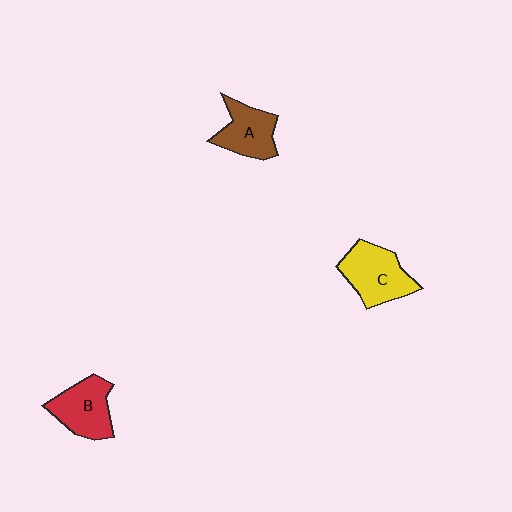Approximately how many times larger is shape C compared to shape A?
Approximately 1.2 times.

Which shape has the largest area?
Shape C (yellow).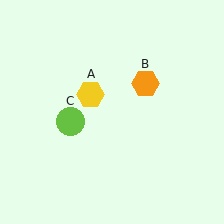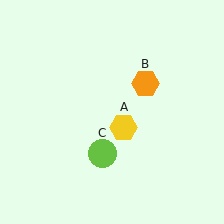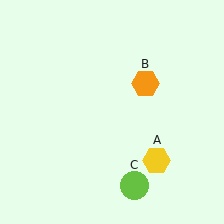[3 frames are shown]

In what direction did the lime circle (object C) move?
The lime circle (object C) moved down and to the right.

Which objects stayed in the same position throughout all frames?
Orange hexagon (object B) remained stationary.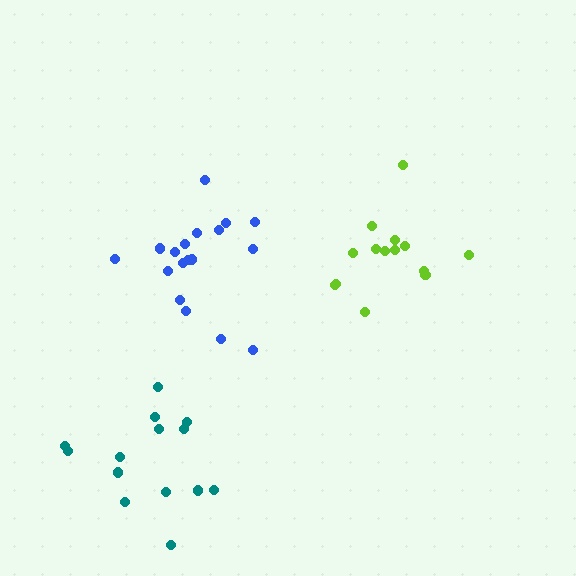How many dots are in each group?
Group 1: 14 dots, Group 2: 18 dots, Group 3: 14 dots (46 total).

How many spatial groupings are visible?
There are 3 spatial groupings.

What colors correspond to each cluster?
The clusters are colored: lime, blue, teal.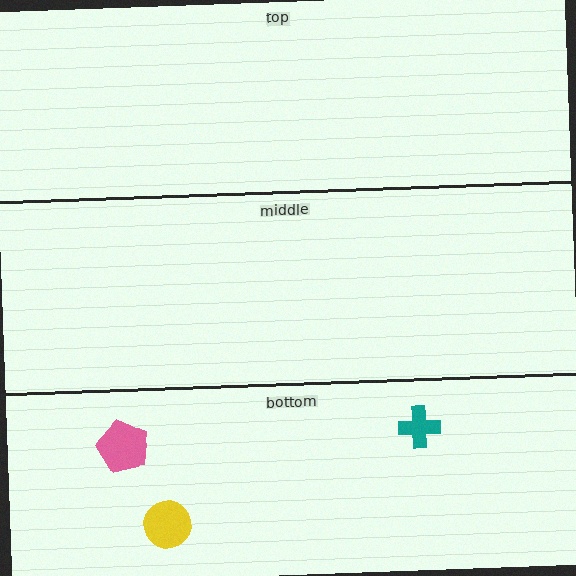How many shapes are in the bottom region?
3.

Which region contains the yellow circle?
The bottom region.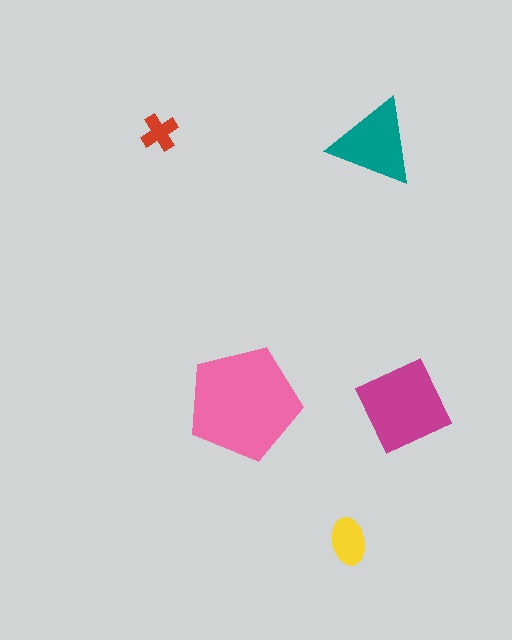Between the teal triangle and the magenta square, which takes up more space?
The magenta square.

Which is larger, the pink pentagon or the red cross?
The pink pentagon.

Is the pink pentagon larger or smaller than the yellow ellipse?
Larger.